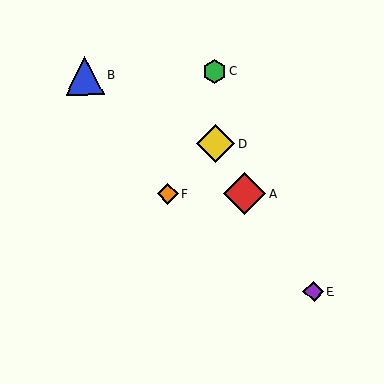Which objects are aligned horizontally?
Objects A, F are aligned horizontally.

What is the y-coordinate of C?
Object C is at y≈71.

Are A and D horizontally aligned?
No, A is at y≈194 and D is at y≈143.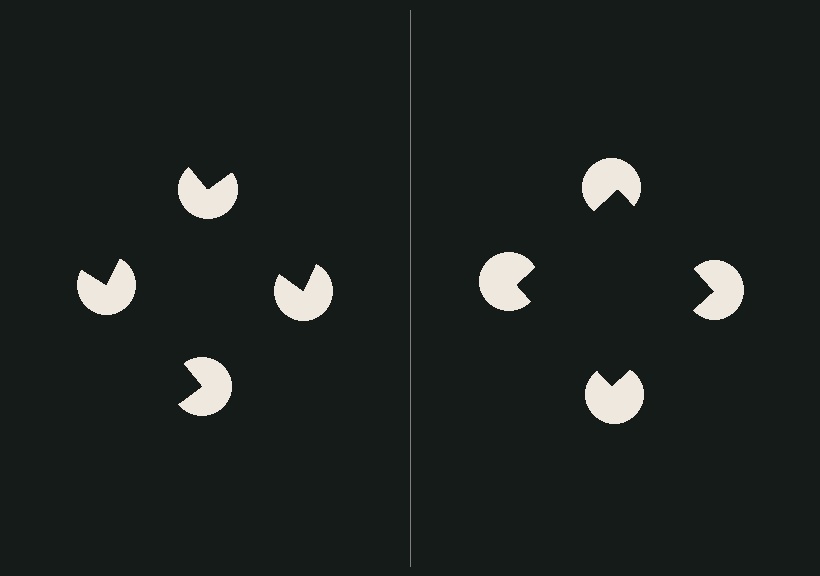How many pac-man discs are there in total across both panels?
8 — 4 on each side.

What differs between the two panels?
The pac-man discs are positioned identically on both sides; only the wedge orientations differ. On the right they align to a square; on the left they are misaligned.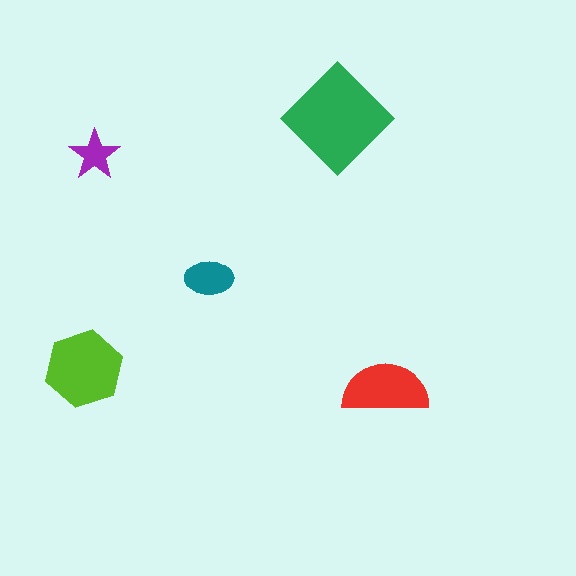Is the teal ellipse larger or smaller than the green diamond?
Smaller.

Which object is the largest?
The green diamond.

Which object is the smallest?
The purple star.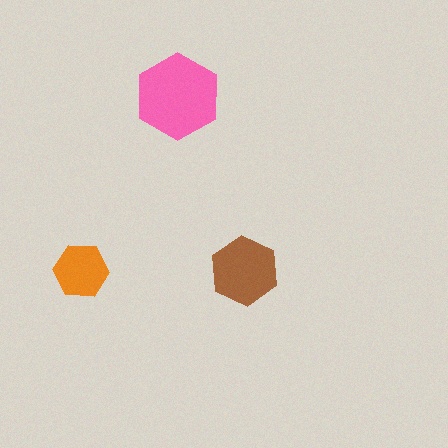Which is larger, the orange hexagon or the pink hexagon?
The pink one.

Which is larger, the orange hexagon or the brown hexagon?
The brown one.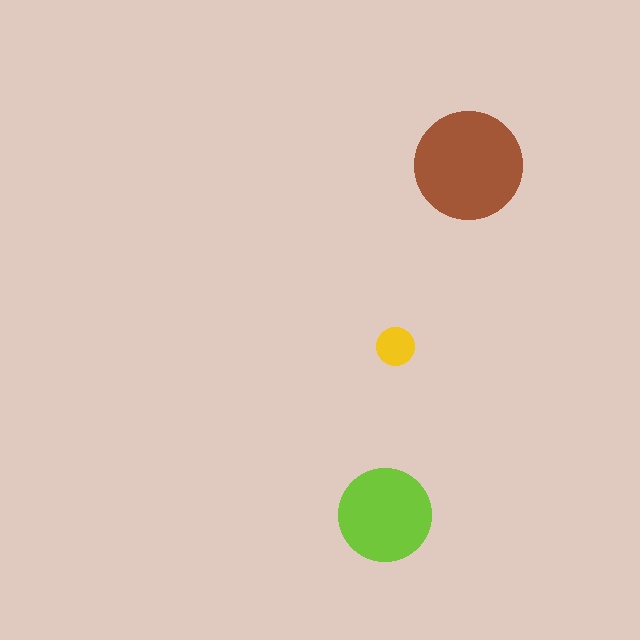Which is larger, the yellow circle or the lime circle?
The lime one.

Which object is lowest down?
The lime circle is bottommost.